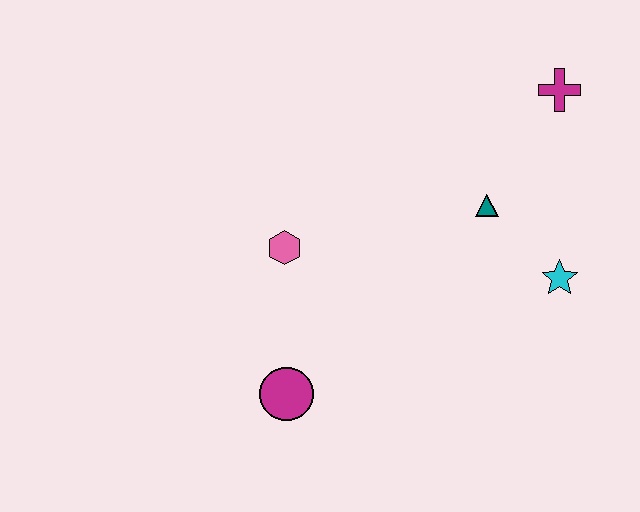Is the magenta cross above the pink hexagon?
Yes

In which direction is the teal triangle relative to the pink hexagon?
The teal triangle is to the right of the pink hexagon.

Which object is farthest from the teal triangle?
The magenta circle is farthest from the teal triangle.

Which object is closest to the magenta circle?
The pink hexagon is closest to the magenta circle.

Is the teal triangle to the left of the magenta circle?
No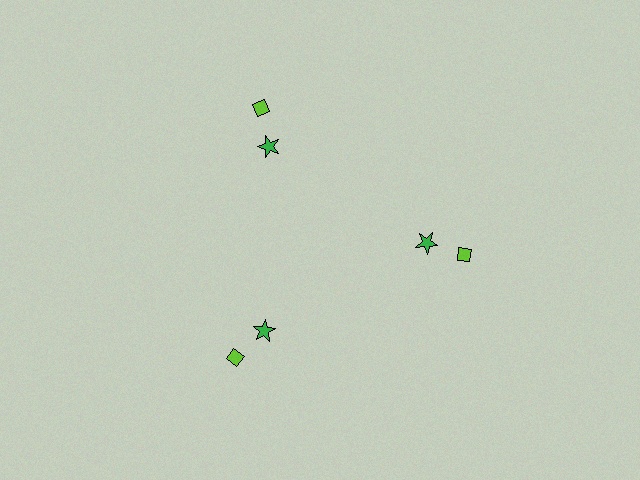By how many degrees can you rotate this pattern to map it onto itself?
The pattern maps onto itself every 120 degrees of rotation.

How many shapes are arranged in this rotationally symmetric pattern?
There are 6 shapes, arranged in 3 groups of 2.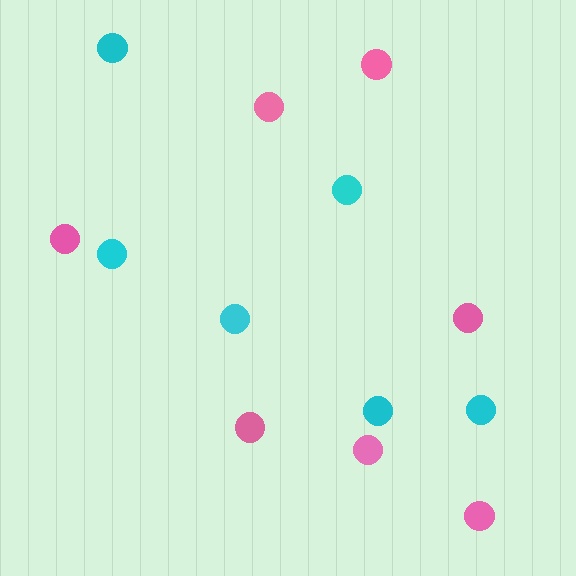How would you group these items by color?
There are 2 groups: one group of pink circles (7) and one group of cyan circles (6).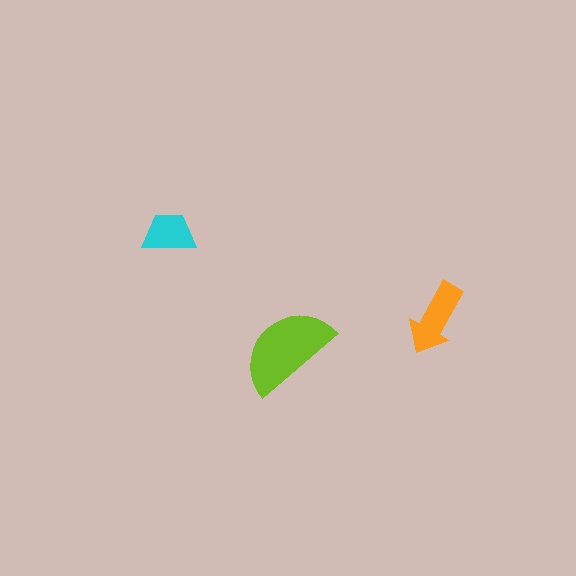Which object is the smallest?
The cyan trapezoid.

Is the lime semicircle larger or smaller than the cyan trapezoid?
Larger.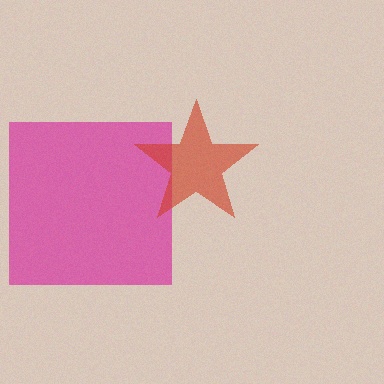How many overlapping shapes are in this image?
There are 2 overlapping shapes in the image.